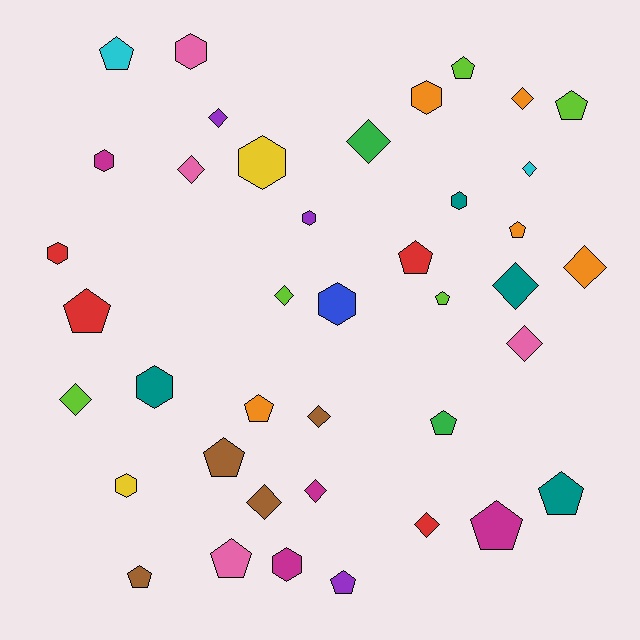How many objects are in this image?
There are 40 objects.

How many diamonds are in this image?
There are 14 diamonds.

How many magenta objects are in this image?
There are 4 magenta objects.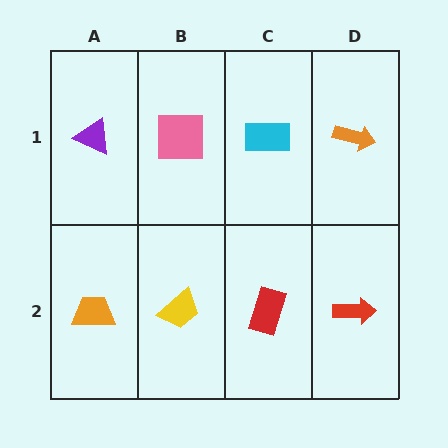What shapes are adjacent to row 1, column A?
An orange trapezoid (row 2, column A), a pink square (row 1, column B).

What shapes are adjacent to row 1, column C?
A red rectangle (row 2, column C), a pink square (row 1, column B), an orange arrow (row 1, column D).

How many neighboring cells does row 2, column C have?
3.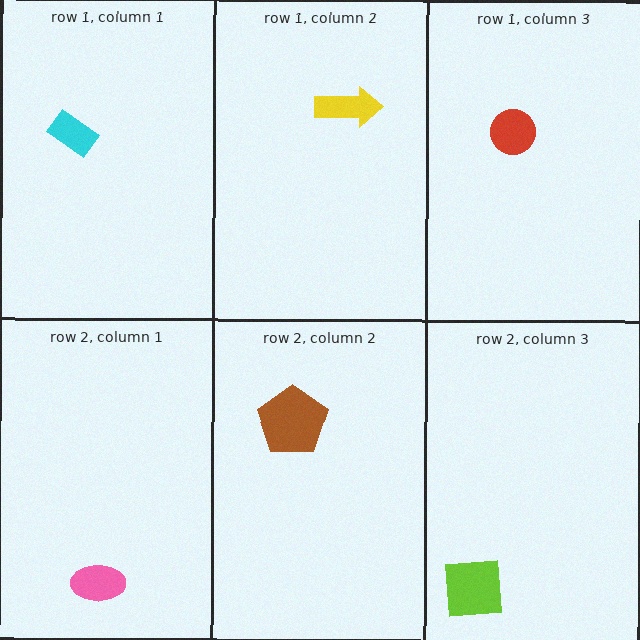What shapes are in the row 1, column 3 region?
The red circle.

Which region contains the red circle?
The row 1, column 3 region.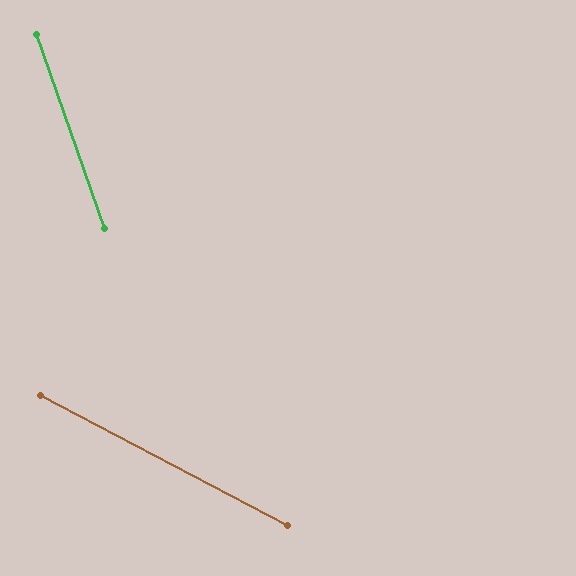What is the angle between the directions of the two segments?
Approximately 43 degrees.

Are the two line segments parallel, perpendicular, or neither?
Neither parallel nor perpendicular — they differ by about 43°.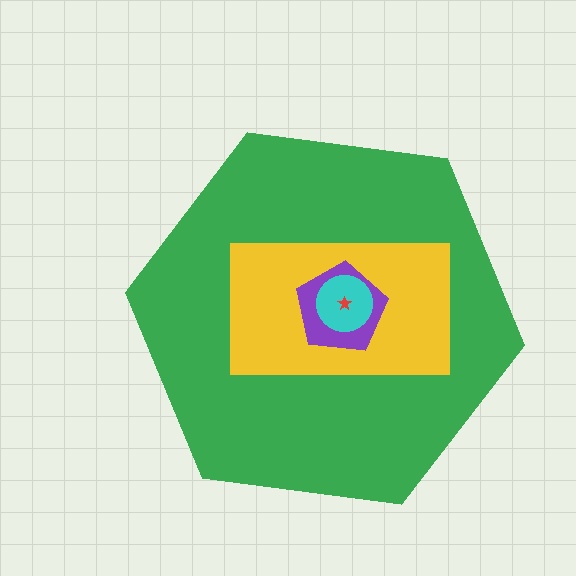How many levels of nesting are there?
5.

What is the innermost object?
The red star.